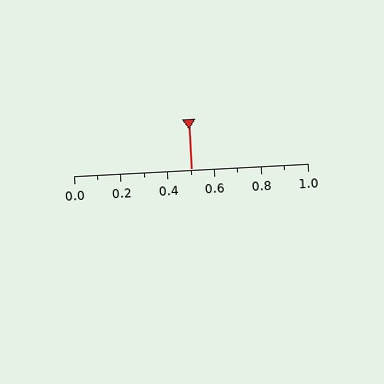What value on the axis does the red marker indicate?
The marker indicates approximately 0.5.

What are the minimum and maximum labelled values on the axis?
The axis runs from 0.0 to 1.0.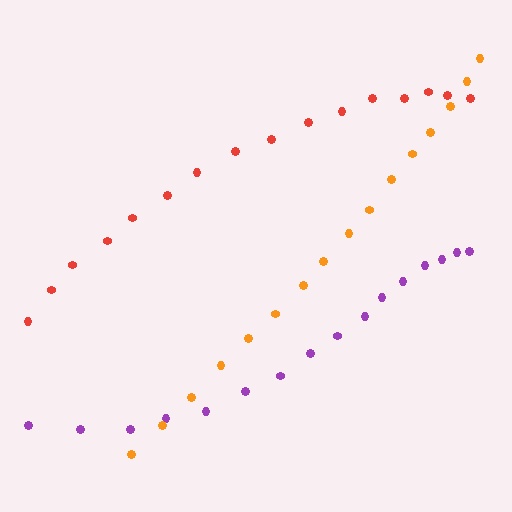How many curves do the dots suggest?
There are 3 distinct paths.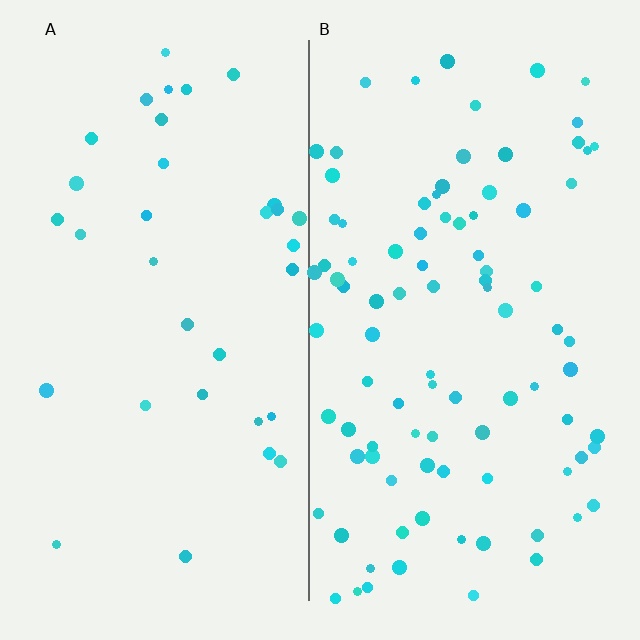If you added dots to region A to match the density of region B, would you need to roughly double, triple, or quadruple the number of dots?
Approximately triple.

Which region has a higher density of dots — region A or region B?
B (the right).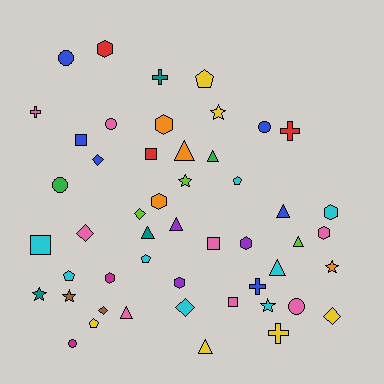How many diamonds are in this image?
There are 6 diamonds.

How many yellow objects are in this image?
There are 6 yellow objects.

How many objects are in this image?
There are 50 objects.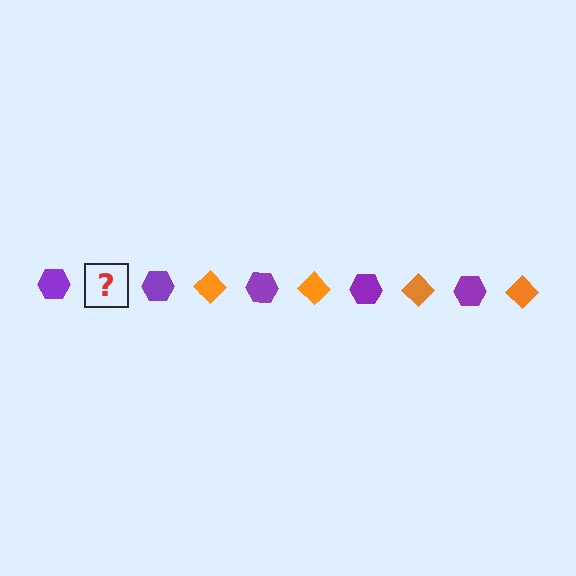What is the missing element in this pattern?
The missing element is an orange diamond.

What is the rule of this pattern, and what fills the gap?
The rule is that the pattern alternates between purple hexagon and orange diamond. The gap should be filled with an orange diamond.